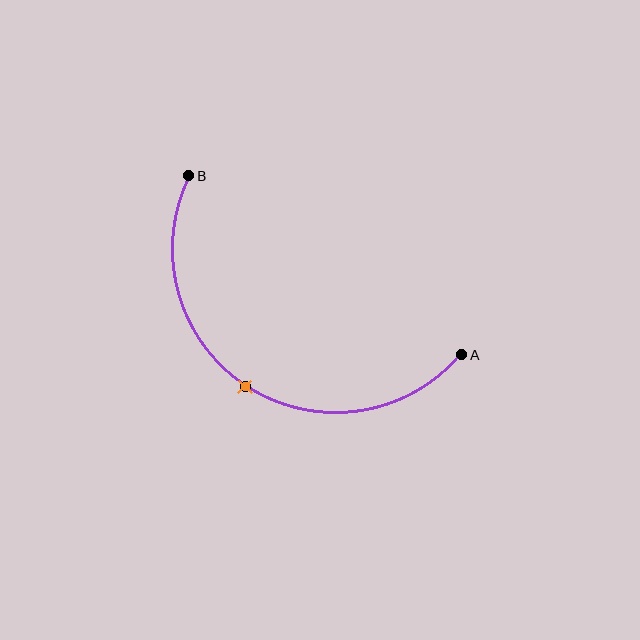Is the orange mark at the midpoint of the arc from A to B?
Yes. The orange mark lies on the arc at equal arc-length from both A and B — it is the arc midpoint.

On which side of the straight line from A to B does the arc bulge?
The arc bulges below the straight line connecting A and B.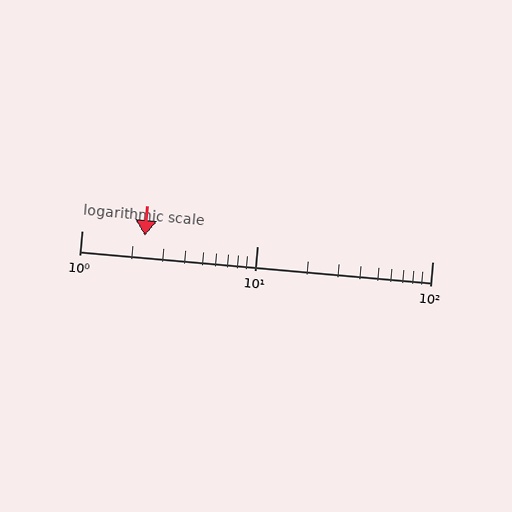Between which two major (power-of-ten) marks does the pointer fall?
The pointer is between 1 and 10.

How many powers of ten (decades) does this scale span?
The scale spans 2 decades, from 1 to 100.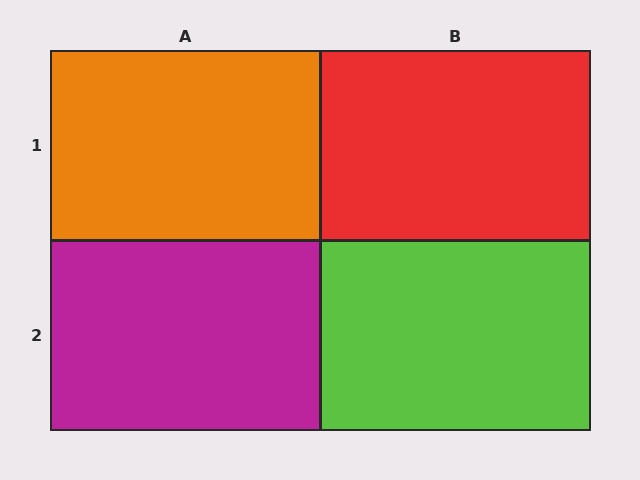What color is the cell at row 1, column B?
Red.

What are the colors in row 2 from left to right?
Magenta, lime.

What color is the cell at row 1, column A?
Orange.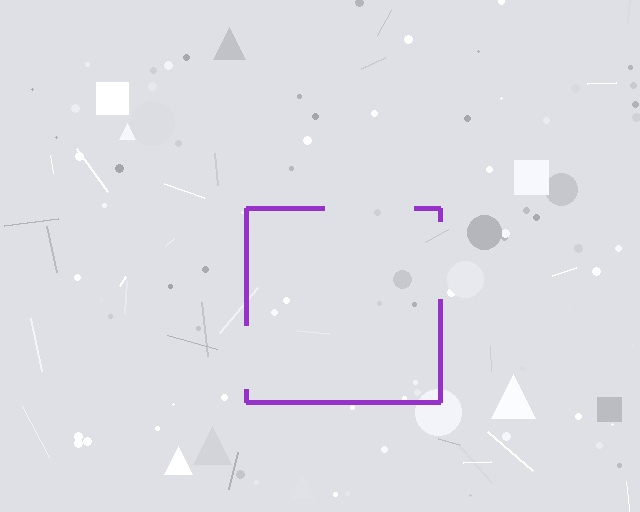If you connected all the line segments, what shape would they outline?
They would outline a square.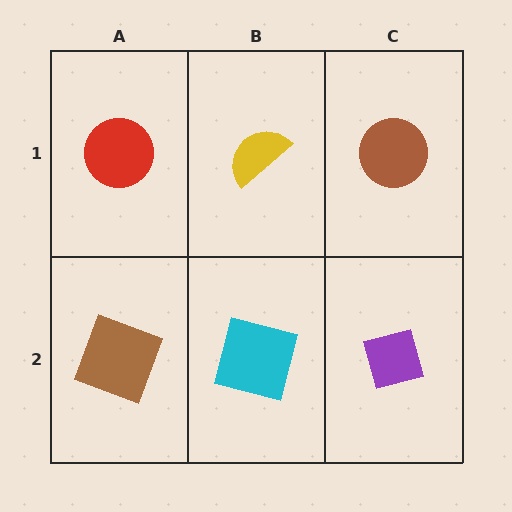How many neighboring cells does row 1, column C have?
2.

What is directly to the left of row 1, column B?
A red circle.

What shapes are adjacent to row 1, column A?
A brown square (row 2, column A), a yellow semicircle (row 1, column B).